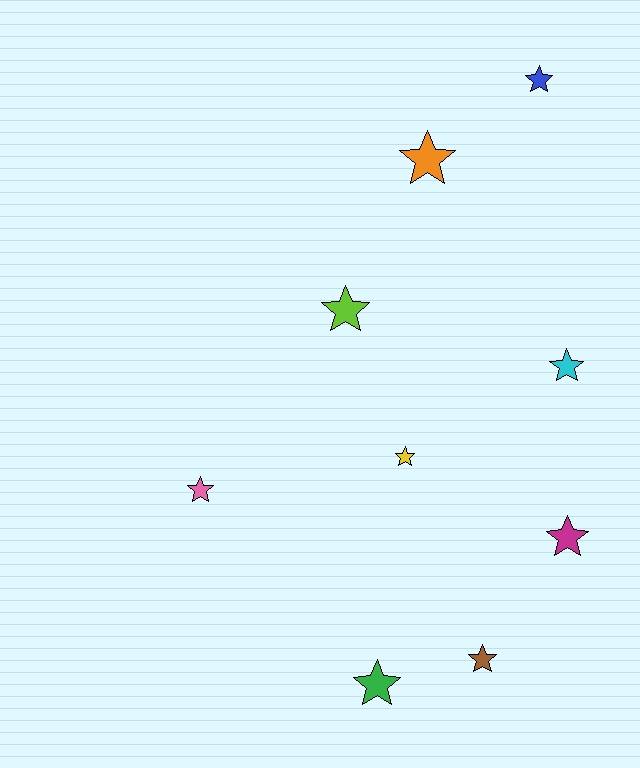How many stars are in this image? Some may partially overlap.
There are 9 stars.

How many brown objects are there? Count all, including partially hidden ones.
There is 1 brown object.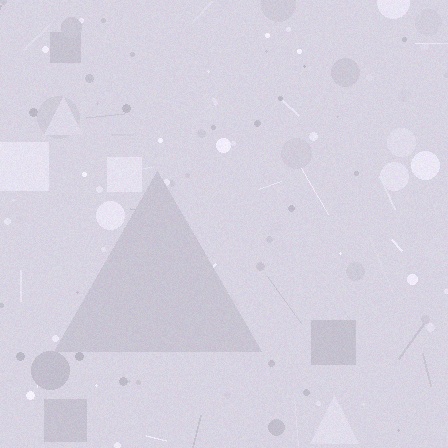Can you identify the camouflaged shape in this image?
The camouflaged shape is a triangle.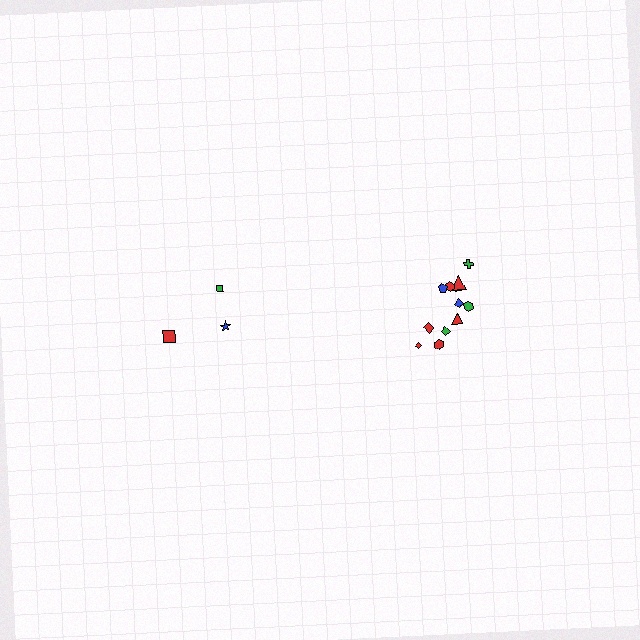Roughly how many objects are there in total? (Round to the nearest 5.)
Roughly 15 objects in total.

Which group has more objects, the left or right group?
The right group.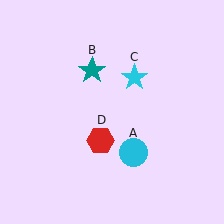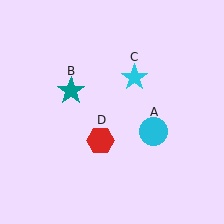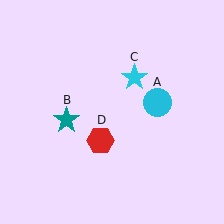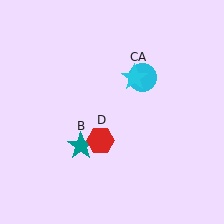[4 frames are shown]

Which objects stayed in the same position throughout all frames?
Cyan star (object C) and red hexagon (object D) remained stationary.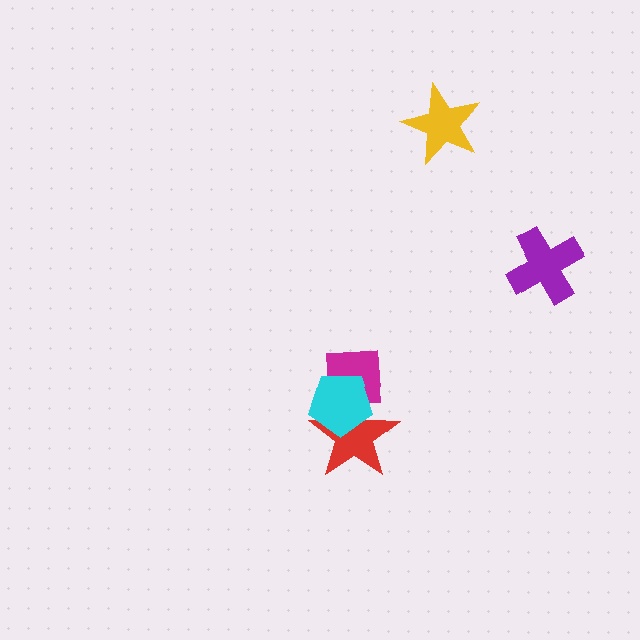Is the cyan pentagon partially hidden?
No, no other shape covers it.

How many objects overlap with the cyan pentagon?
2 objects overlap with the cyan pentagon.